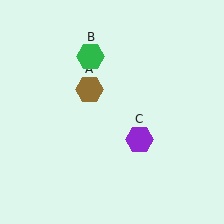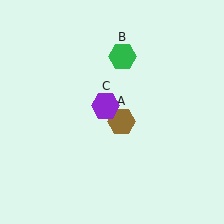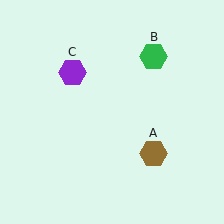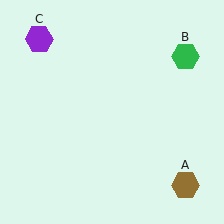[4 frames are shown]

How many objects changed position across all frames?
3 objects changed position: brown hexagon (object A), green hexagon (object B), purple hexagon (object C).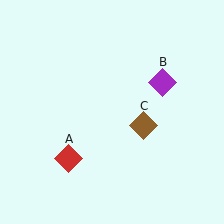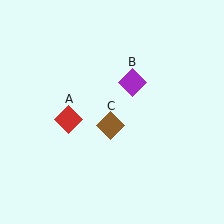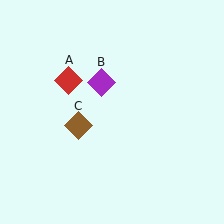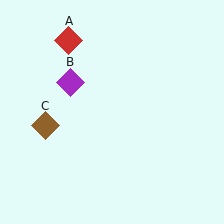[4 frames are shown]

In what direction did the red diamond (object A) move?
The red diamond (object A) moved up.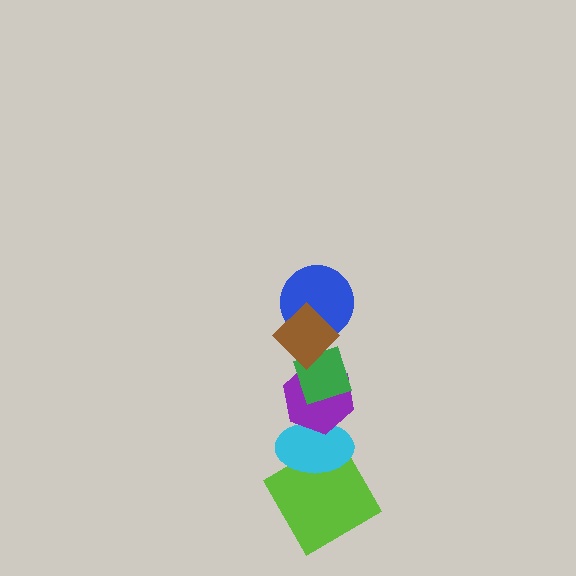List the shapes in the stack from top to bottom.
From top to bottom: the brown diamond, the blue circle, the green diamond, the purple hexagon, the cyan ellipse, the lime square.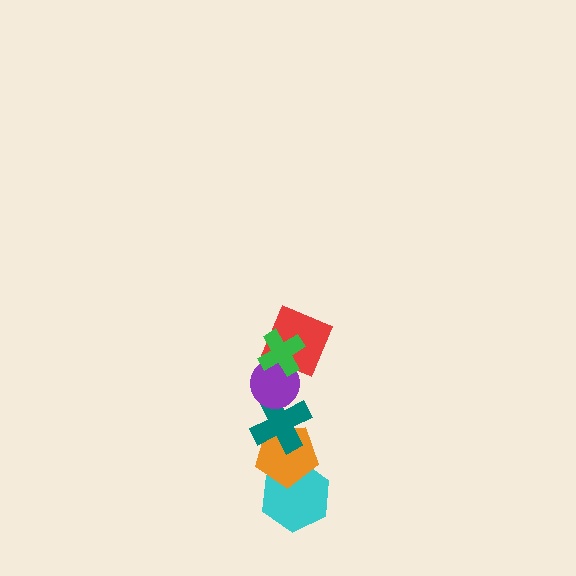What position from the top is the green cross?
The green cross is 1st from the top.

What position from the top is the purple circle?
The purple circle is 3rd from the top.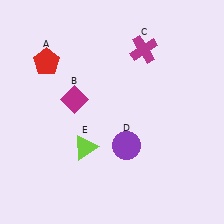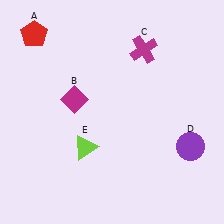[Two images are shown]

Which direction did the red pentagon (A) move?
The red pentagon (A) moved up.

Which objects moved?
The objects that moved are: the red pentagon (A), the purple circle (D).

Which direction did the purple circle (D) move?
The purple circle (D) moved right.